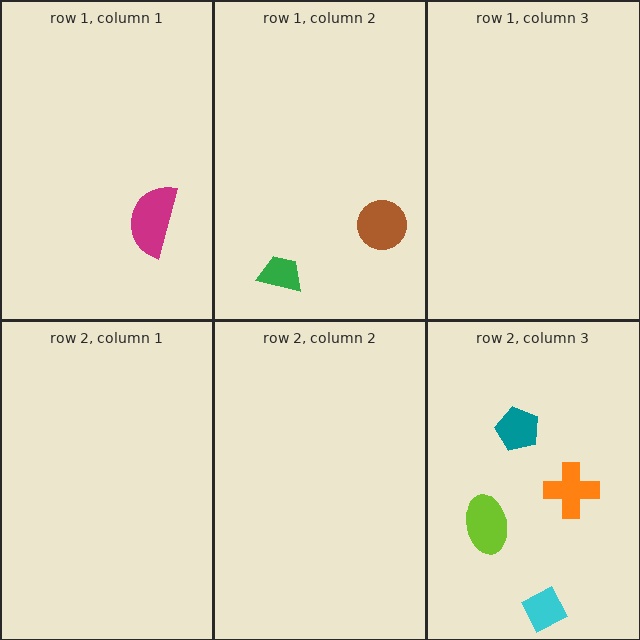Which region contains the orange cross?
The row 2, column 3 region.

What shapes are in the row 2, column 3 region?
The teal pentagon, the cyan diamond, the orange cross, the lime ellipse.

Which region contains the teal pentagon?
The row 2, column 3 region.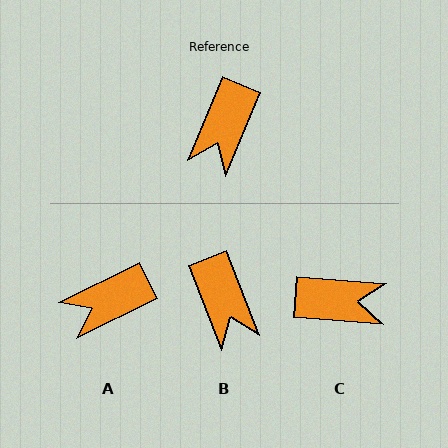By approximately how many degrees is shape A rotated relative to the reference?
Approximately 42 degrees clockwise.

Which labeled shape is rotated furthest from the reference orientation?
C, about 108 degrees away.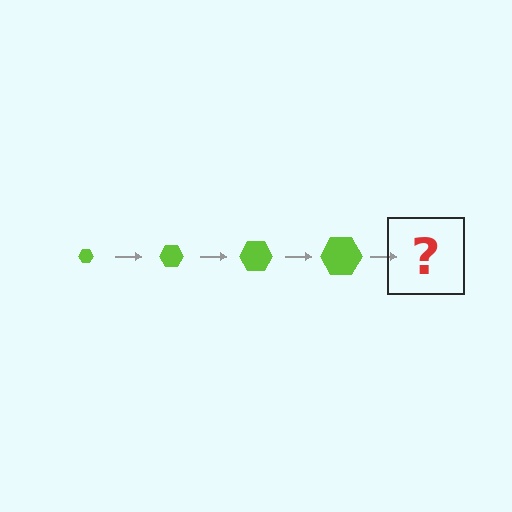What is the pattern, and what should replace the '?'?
The pattern is that the hexagon gets progressively larger each step. The '?' should be a lime hexagon, larger than the previous one.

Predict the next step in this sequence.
The next step is a lime hexagon, larger than the previous one.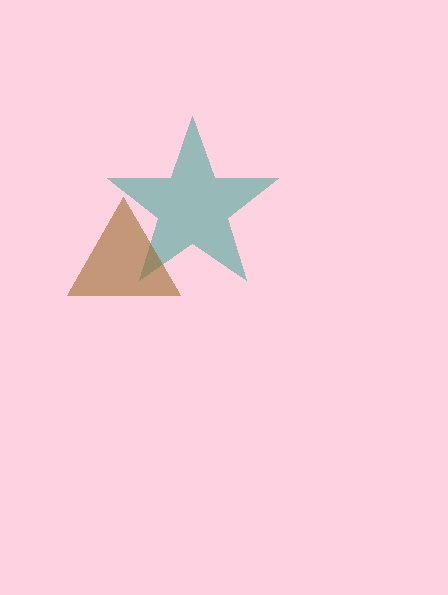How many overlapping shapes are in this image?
There are 2 overlapping shapes in the image.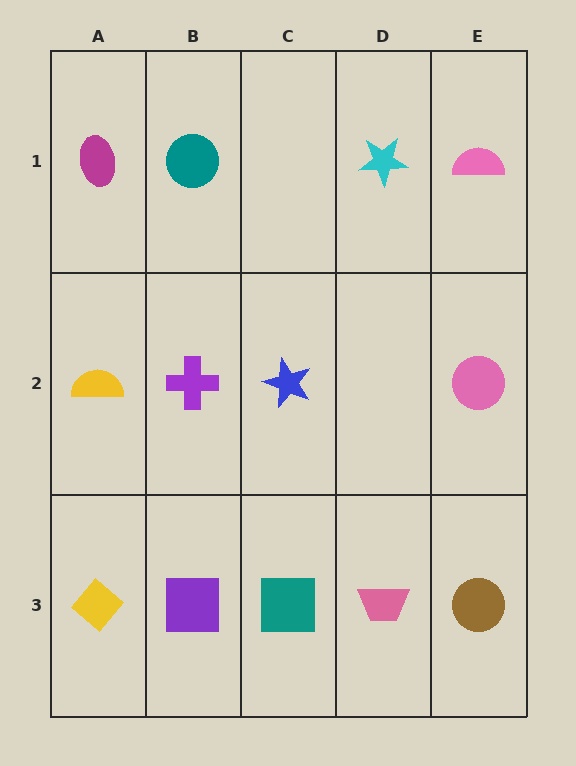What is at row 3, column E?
A brown circle.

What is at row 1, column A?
A magenta ellipse.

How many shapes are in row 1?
4 shapes.